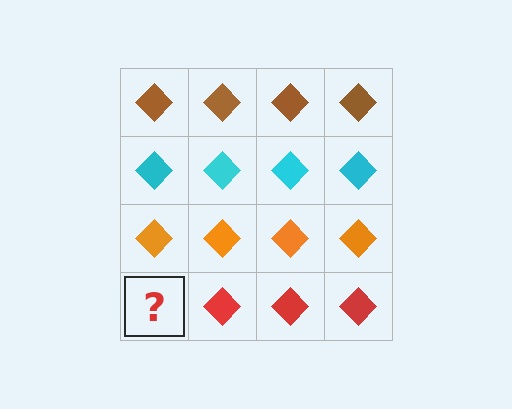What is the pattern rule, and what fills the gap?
The rule is that each row has a consistent color. The gap should be filled with a red diamond.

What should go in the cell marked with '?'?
The missing cell should contain a red diamond.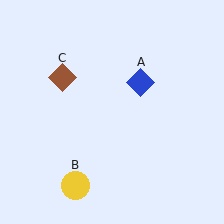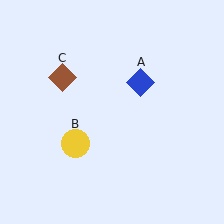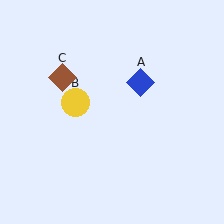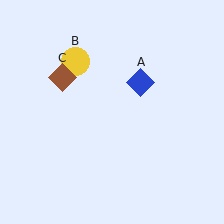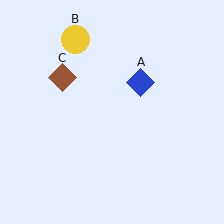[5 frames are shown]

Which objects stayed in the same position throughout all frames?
Blue diamond (object A) and brown diamond (object C) remained stationary.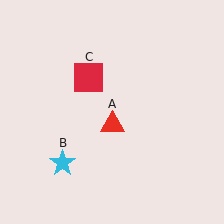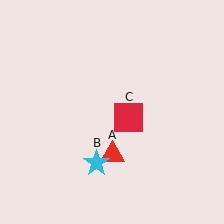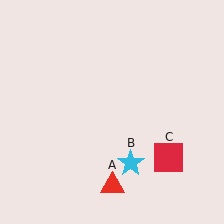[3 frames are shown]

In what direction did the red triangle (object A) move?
The red triangle (object A) moved down.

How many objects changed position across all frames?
3 objects changed position: red triangle (object A), cyan star (object B), red square (object C).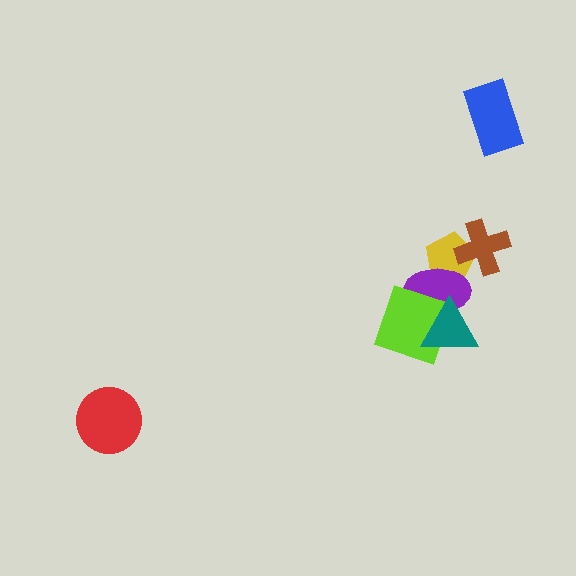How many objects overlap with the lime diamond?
2 objects overlap with the lime diamond.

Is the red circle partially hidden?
No, no other shape covers it.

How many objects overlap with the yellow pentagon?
2 objects overlap with the yellow pentagon.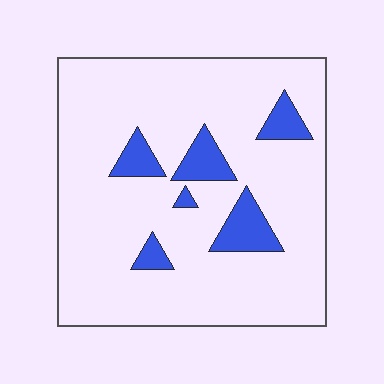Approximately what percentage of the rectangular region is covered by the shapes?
Approximately 10%.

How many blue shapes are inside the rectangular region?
6.